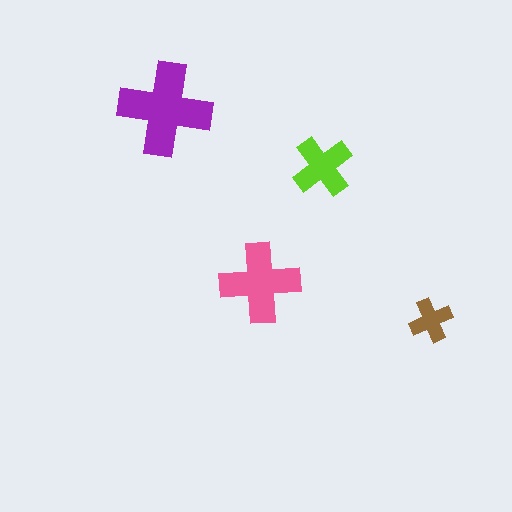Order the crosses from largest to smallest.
the purple one, the pink one, the lime one, the brown one.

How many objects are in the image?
There are 4 objects in the image.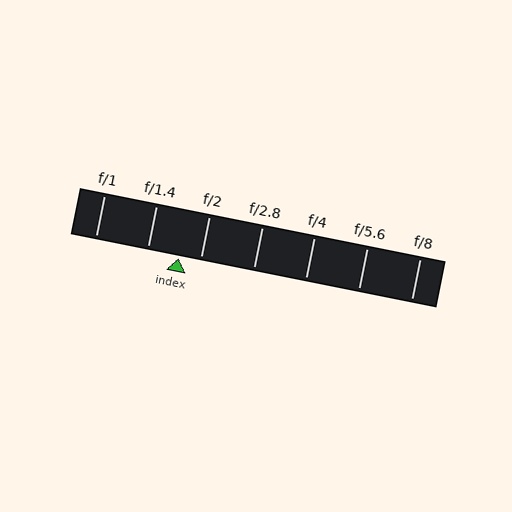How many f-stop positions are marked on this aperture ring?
There are 7 f-stop positions marked.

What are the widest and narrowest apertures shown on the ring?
The widest aperture shown is f/1 and the narrowest is f/8.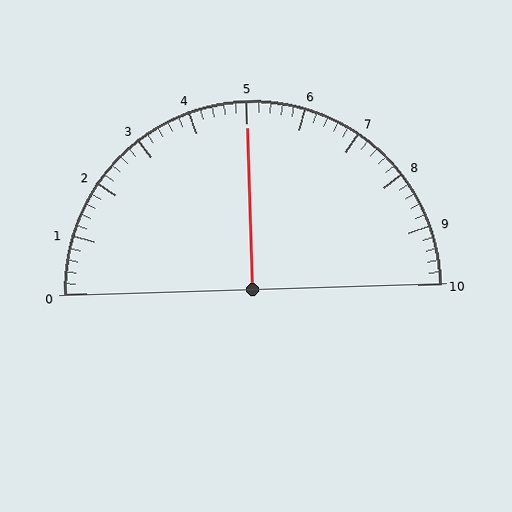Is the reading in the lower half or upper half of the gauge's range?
The reading is in the upper half of the range (0 to 10).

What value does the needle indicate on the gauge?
The needle indicates approximately 5.0.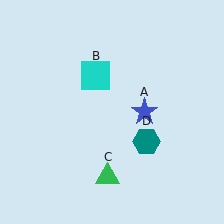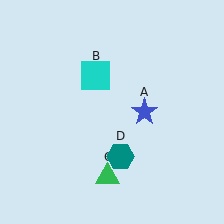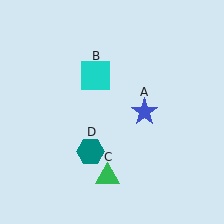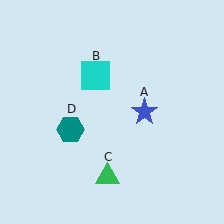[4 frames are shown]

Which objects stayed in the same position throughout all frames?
Blue star (object A) and cyan square (object B) and green triangle (object C) remained stationary.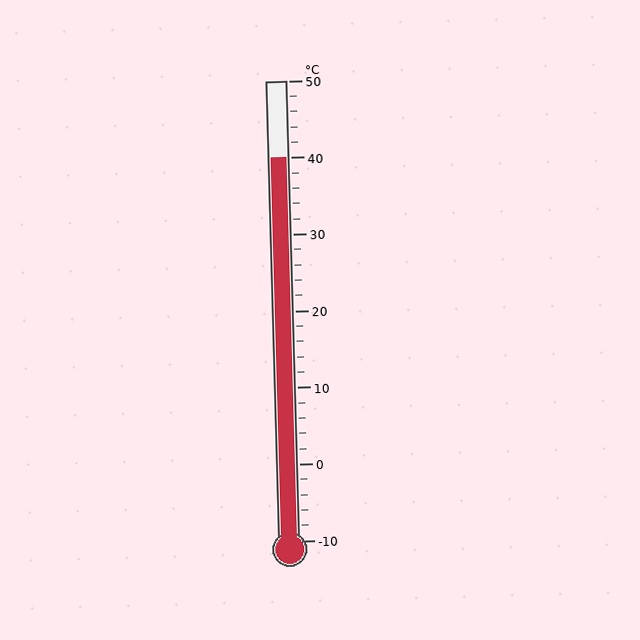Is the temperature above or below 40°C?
The temperature is at 40°C.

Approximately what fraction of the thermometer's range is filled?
The thermometer is filled to approximately 85% of its range.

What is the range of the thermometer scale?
The thermometer scale ranges from -10°C to 50°C.